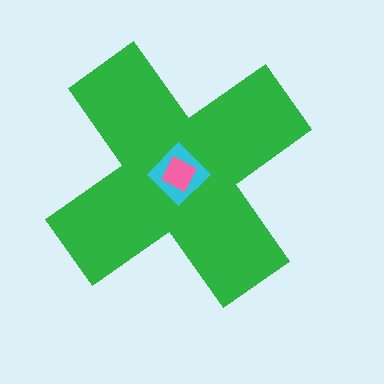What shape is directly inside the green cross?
The cyan diamond.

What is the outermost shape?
The green cross.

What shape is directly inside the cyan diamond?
The pink square.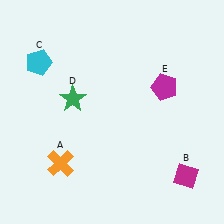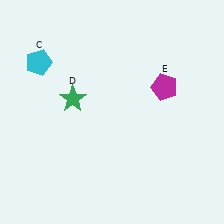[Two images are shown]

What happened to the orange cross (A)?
The orange cross (A) was removed in Image 2. It was in the bottom-left area of Image 1.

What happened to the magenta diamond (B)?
The magenta diamond (B) was removed in Image 2. It was in the bottom-right area of Image 1.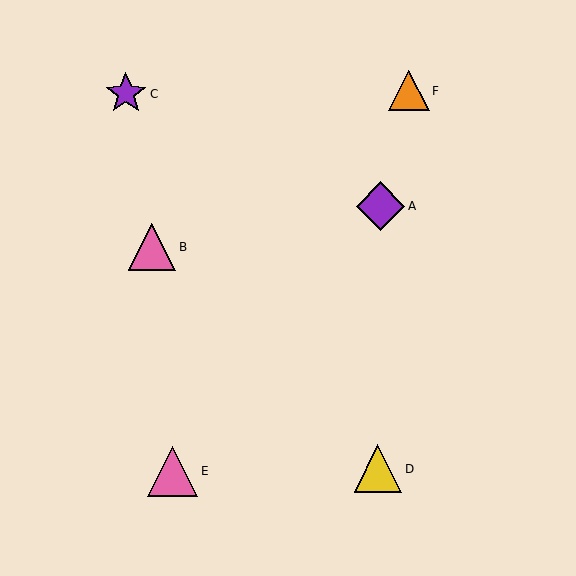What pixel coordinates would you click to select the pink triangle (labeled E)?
Click at (173, 471) to select the pink triangle E.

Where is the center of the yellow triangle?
The center of the yellow triangle is at (378, 469).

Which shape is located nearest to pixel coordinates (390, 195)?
The purple diamond (labeled A) at (381, 206) is nearest to that location.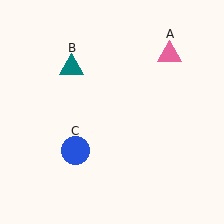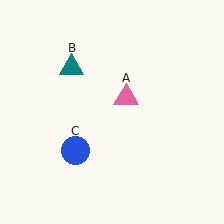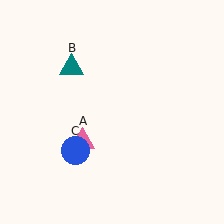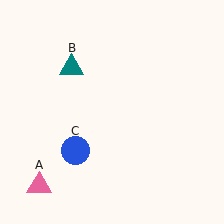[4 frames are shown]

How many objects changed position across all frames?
1 object changed position: pink triangle (object A).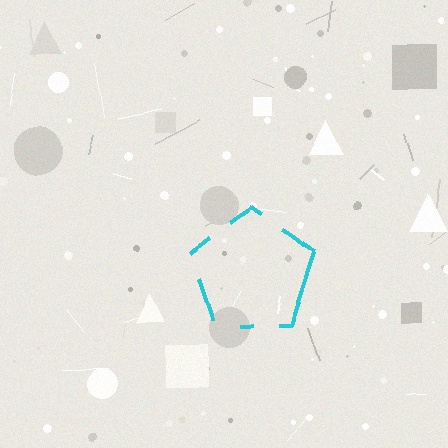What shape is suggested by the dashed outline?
The dashed outline suggests a pentagon.